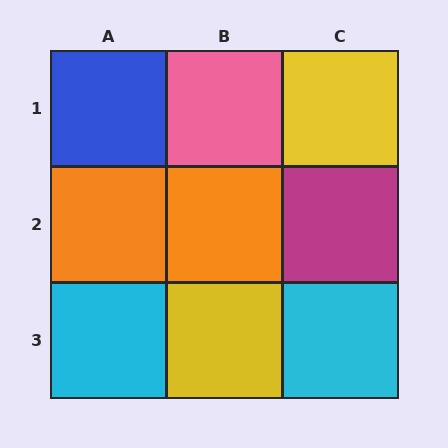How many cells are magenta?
1 cell is magenta.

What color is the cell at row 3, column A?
Cyan.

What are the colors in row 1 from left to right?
Blue, pink, yellow.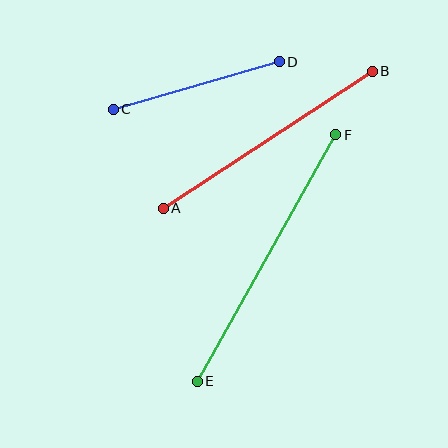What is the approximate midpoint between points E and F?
The midpoint is at approximately (266, 258) pixels.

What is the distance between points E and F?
The distance is approximately 283 pixels.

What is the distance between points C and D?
The distance is approximately 173 pixels.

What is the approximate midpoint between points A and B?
The midpoint is at approximately (268, 140) pixels.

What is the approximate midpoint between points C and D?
The midpoint is at approximately (196, 86) pixels.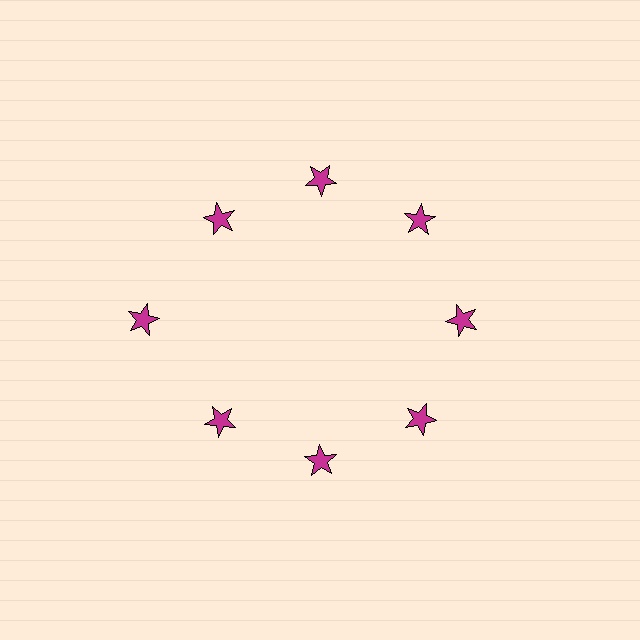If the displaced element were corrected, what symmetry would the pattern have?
It would have 8-fold rotational symmetry — the pattern would map onto itself every 45 degrees.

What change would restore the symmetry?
The symmetry would be restored by moving it inward, back onto the ring so that all 8 stars sit at equal angles and equal distance from the center.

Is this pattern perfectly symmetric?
No. The 8 magenta stars are arranged in a ring, but one element near the 9 o'clock position is pushed outward from the center, breaking the 8-fold rotational symmetry.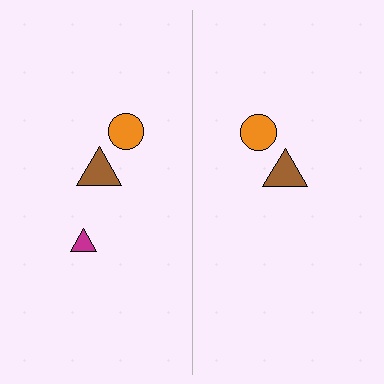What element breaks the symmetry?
A magenta triangle is missing from the right side.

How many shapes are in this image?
There are 5 shapes in this image.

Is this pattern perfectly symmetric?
No, the pattern is not perfectly symmetric. A magenta triangle is missing from the right side.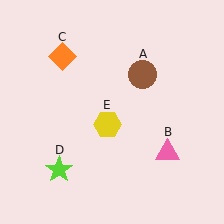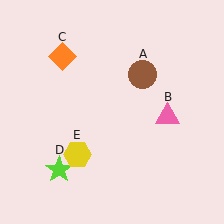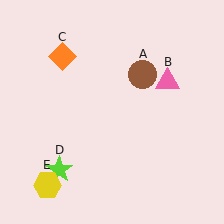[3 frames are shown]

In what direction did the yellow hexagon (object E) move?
The yellow hexagon (object E) moved down and to the left.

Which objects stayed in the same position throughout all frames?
Brown circle (object A) and orange diamond (object C) and lime star (object D) remained stationary.